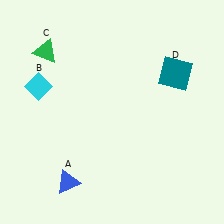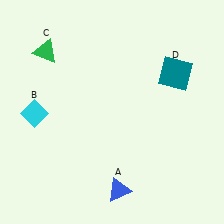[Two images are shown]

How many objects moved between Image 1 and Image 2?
2 objects moved between the two images.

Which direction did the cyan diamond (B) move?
The cyan diamond (B) moved down.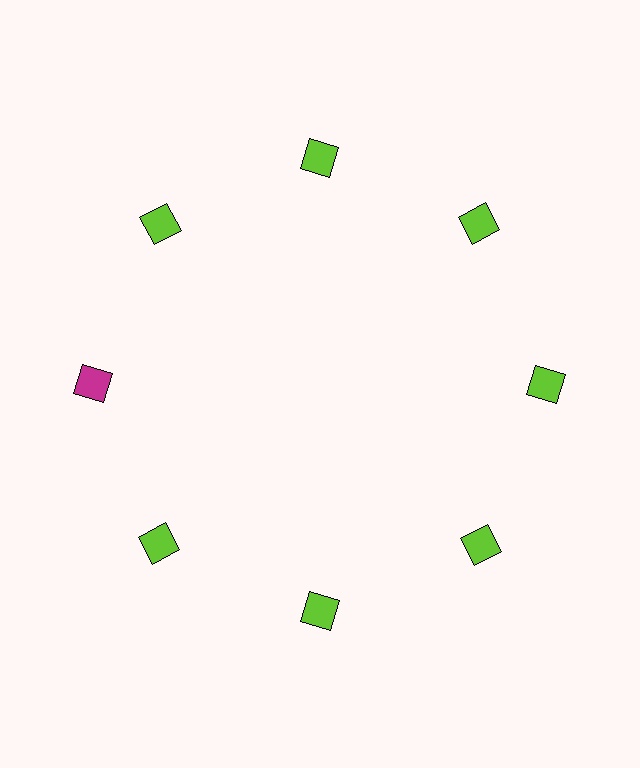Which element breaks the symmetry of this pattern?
The magenta square at roughly the 9 o'clock position breaks the symmetry. All other shapes are lime squares.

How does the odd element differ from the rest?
It has a different color: magenta instead of lime.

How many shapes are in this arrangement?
There are 8 shapes arranged in a ring pattern.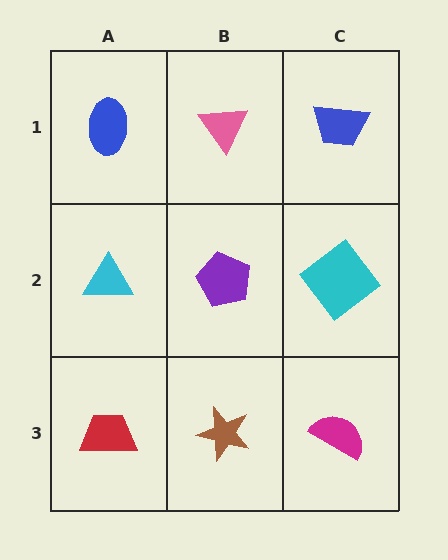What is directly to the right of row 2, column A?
A purple pentagon.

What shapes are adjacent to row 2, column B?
A pink triangle (row 1, column B), a brown star (row 3, column B), a cyan triangle (row 2, column A), a cyan diamond (row 2, column C).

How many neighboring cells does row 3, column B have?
3.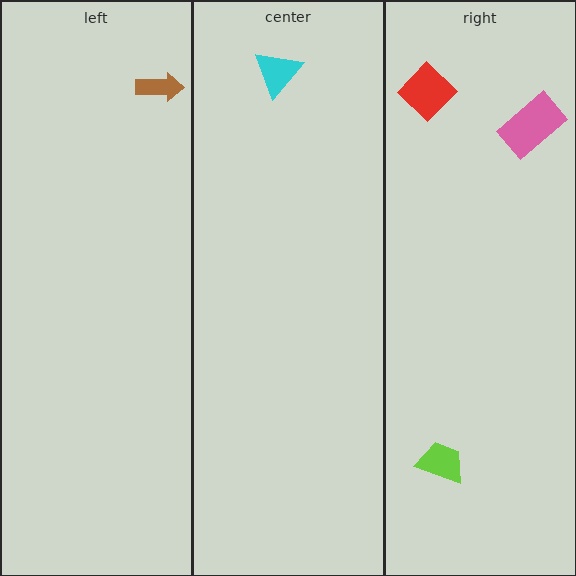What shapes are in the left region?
The brown arrow.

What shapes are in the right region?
The lime trapezoid, the pink rectangle, the red diamond.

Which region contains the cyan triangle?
The center region.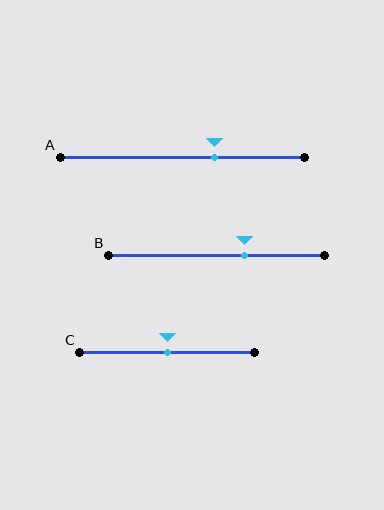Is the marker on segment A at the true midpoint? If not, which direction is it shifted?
No, the marker on segment A is shifted to the right by about 13% of the segment length.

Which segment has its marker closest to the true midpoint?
Segment C has its marker closest to the true midpoint.